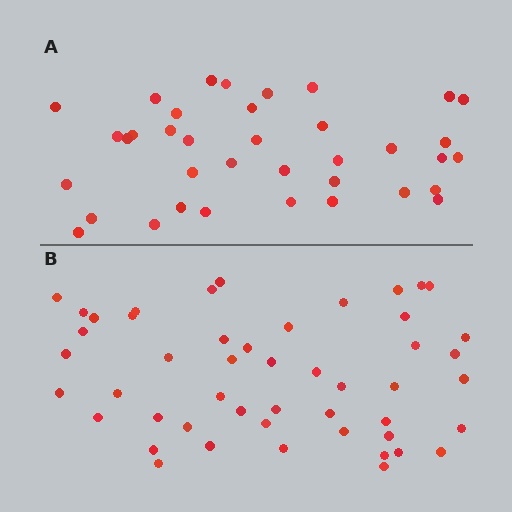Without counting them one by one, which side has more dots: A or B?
Region B (the bottom region) has more dots.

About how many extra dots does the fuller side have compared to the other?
Region B has roughly 12 or so more dots than region A.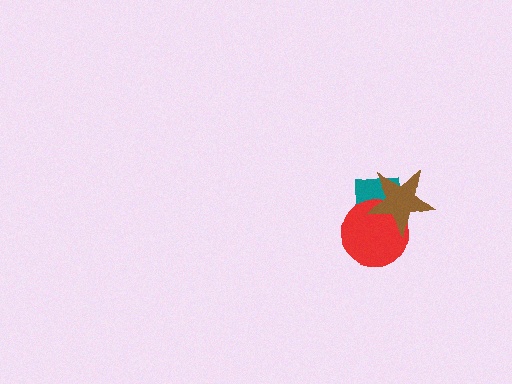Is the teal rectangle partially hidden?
Yes, it is partially covered by another shape.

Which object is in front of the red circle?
The brown star is in front of the red circle.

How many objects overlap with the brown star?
2 objects overlap with the brown star.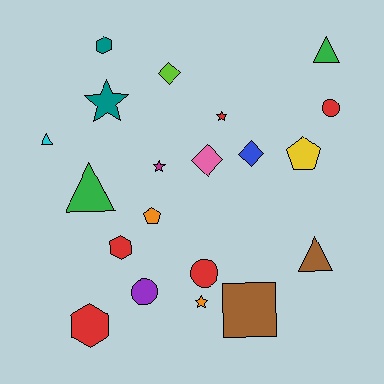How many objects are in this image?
There are 20 objects.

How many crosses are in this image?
There are no crosses.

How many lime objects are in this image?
There is 1 lime object.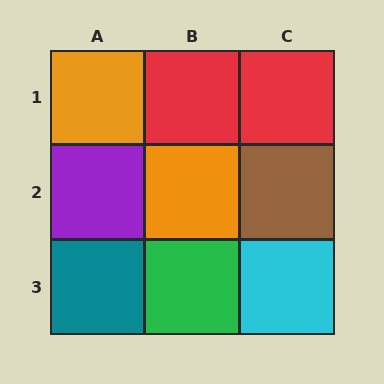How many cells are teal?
1 cell is teal.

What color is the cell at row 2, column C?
Brown.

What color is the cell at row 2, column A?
Purple.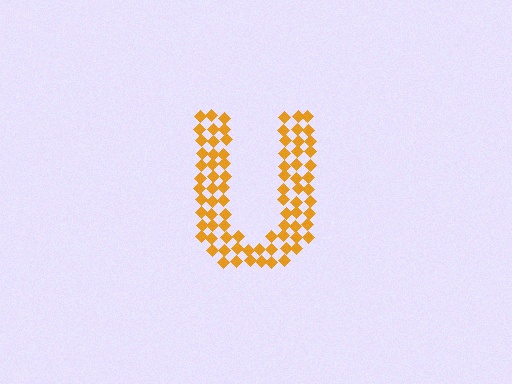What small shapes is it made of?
It is made of small diamonds.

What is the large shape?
The large shape is the letter U.